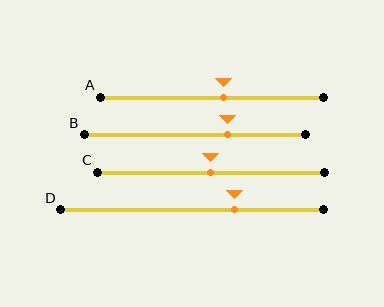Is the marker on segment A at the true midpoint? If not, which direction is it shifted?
No, the marker on segment A is shifted to the right by about 5% of the segment length.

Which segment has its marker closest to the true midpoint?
Segment C has its marker closest to the true midpoint.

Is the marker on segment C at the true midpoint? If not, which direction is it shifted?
Yes, the marker on segment C is at the true midpoint.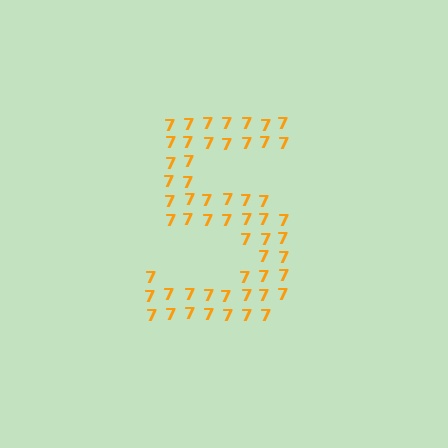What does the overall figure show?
The overall figure shows the digit 5.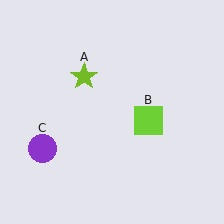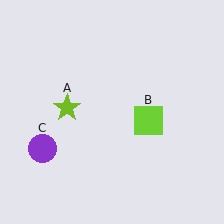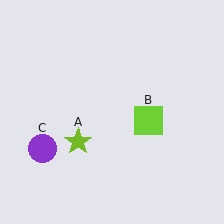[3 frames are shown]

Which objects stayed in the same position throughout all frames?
Lime square (object B) and purple circle (object C) remained stationary.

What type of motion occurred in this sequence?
The lime star (object A) rotated counterclockwise around the center of the scene.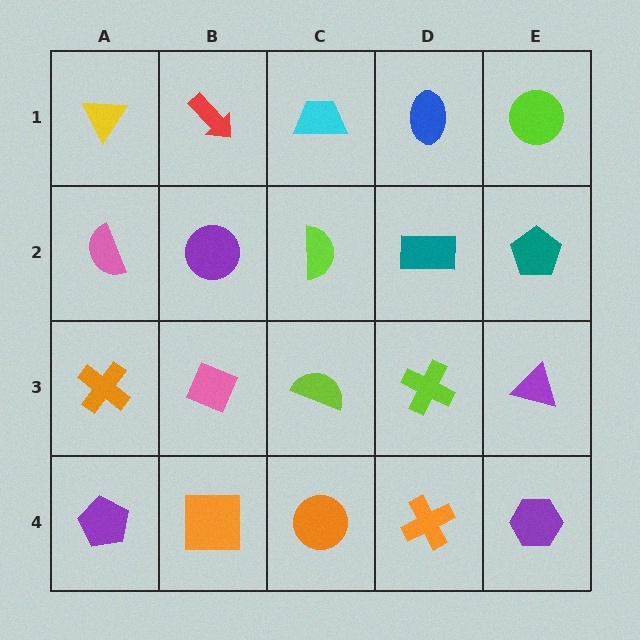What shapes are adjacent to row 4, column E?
A purple triangle (row 3, column E), an orange cross (row 4, column D).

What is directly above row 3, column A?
A pink semicircle.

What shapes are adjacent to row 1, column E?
A teal pentagon (row 2, column E), a blue ellipse (row 1, column D).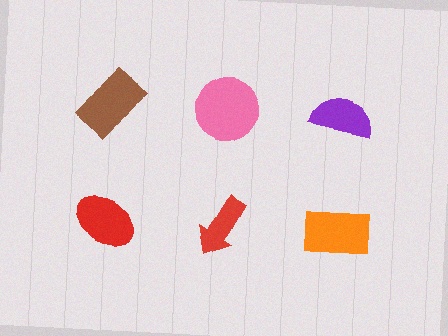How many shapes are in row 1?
3 shapes.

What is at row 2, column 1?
A red ellipse.